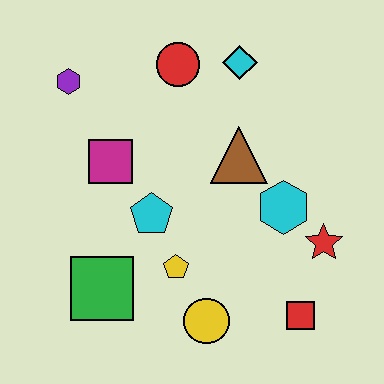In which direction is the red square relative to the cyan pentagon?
The red square is to the right of the cyan pentagon.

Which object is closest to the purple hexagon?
The magenta square is closest to the purple hexagon.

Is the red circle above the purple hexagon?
Yes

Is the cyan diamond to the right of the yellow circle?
Yes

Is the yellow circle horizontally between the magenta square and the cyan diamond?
Yes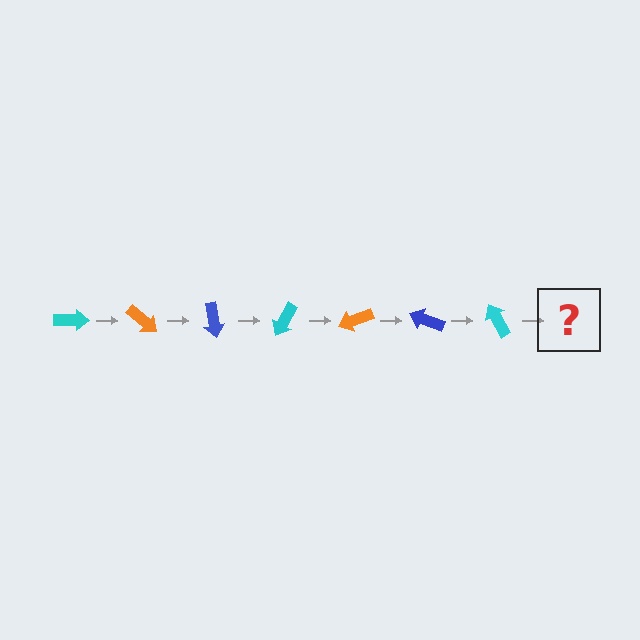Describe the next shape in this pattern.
It should be an orange arrow, rotated 280 degrees from the start.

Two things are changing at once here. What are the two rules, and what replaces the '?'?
The two rules are that it rotates 40 degrees each step and the color cycles through cyan, orange, and blue. The '?' should be an orange arrow, rotated 280 degrees from the start.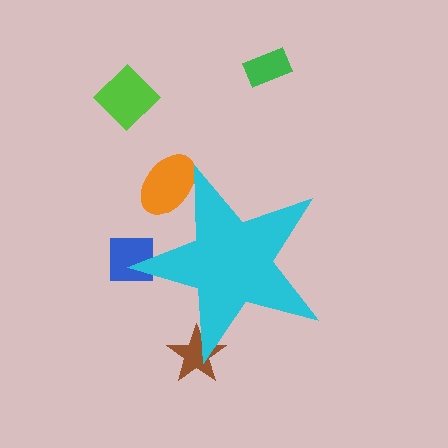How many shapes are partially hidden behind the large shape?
3 shapes are partially hidden.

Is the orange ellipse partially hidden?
Yes, the orange ellipse is partially hidden behind the cyan star.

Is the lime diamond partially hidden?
No, the lime diamond is fully visible.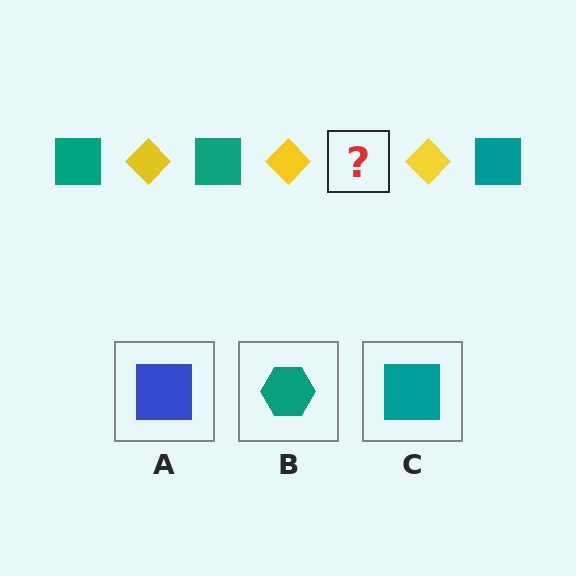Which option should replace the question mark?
Option C.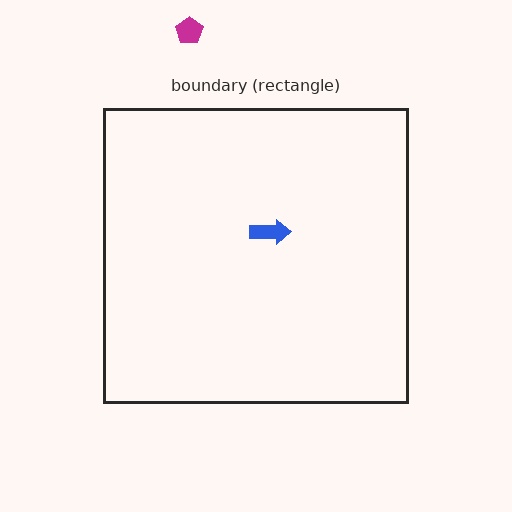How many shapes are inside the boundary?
1 inside, 1 outside.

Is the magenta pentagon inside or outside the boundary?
Outside.